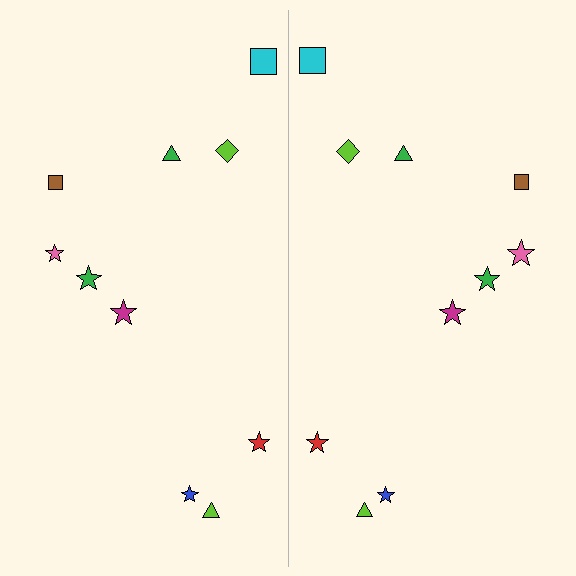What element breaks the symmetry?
The pink star on the right side has a different size than its mirror counterpart.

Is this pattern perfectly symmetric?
No, the pattern is not perfectly symmetric. The pink star on the right side has a different size than its mirror counterpart.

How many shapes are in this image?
There are 20 shapes in this image.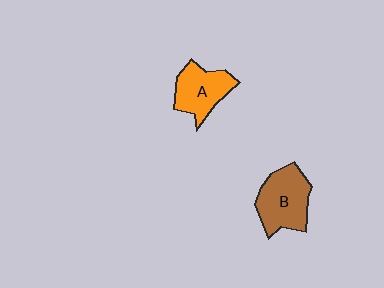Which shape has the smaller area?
Shape A (orange).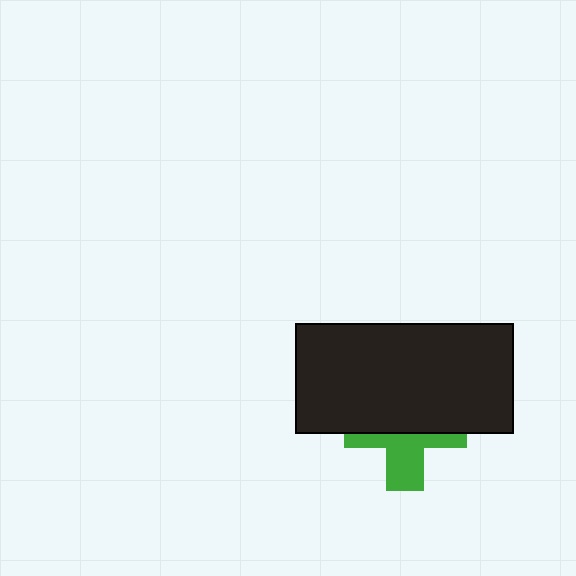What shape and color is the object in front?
The object in front is a black rectangle.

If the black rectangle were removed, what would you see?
You would see the complete green cross.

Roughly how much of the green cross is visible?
A small part of it is visible (roughly 44%).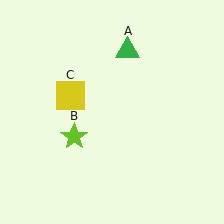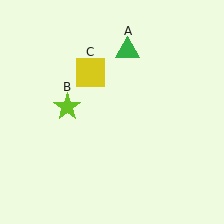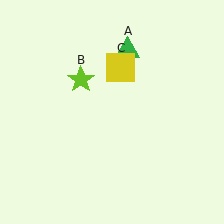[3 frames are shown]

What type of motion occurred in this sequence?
The lime star (object B), yellow square (object C) rotated clockwise around the center of the scene.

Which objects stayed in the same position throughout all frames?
Green triangle (object A) remained stationary.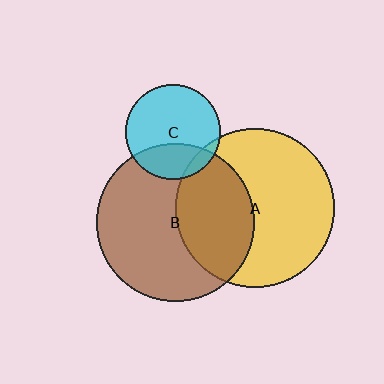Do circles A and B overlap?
Yes.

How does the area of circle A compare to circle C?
Approximately 2.8 times.